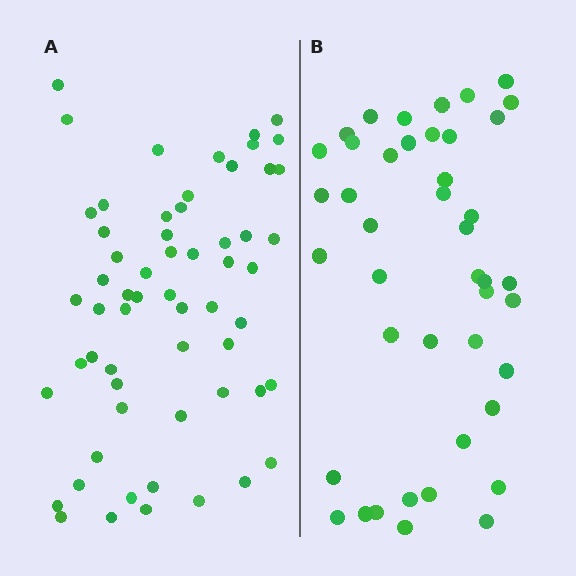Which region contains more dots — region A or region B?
Region A (the left region) has more dots.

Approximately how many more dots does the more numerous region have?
Region A has approximately 15 more dots than region B.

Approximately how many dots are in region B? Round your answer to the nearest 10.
About 40 dots. (The exact count is 43, which rounds to 40.)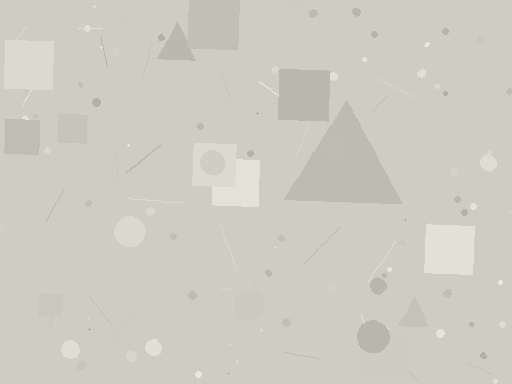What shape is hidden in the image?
A triangle is hidden in the image.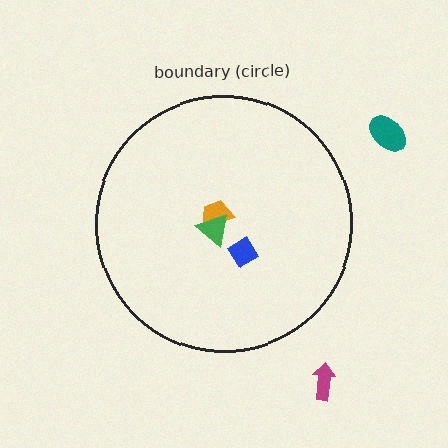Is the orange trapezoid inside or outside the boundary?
Inside.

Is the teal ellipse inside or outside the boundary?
Outside.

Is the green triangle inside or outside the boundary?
Inside.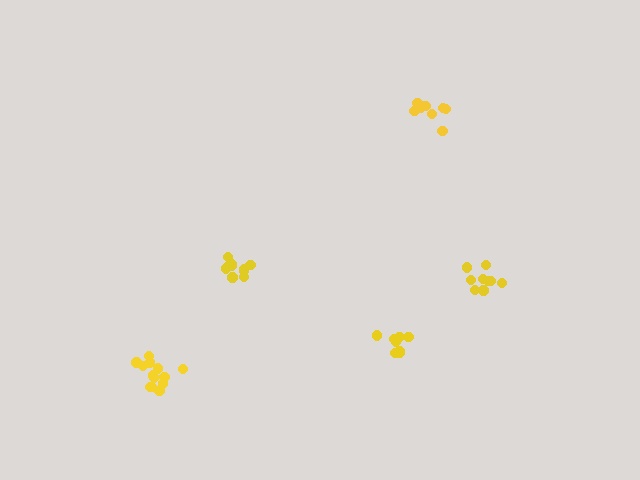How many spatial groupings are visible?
There are 5 spatial groupings.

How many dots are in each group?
Group 1: 13 dots, Group 2: 9 dots, Group 3: 10 dots, Group 4: 9 dots, Group 5: 8 dots (49 total).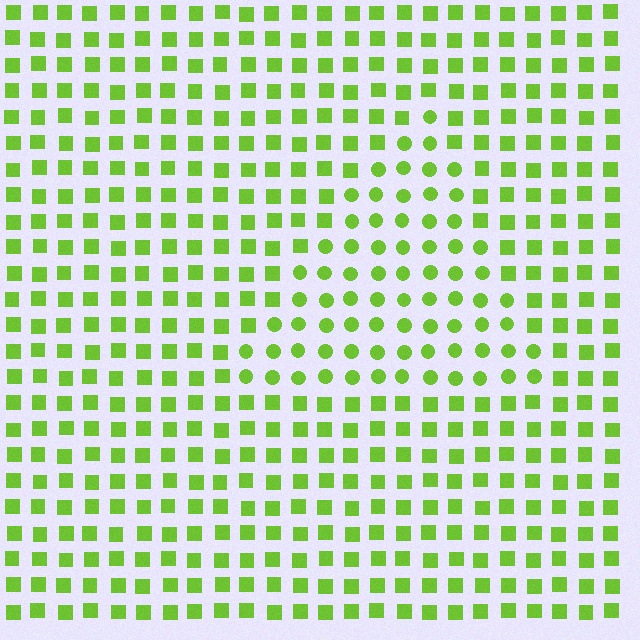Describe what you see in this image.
The image is filled with small lime elements arranged in a uniform grid. A triangle-shaped region contains circles, while the surrounding area contains squares. The boundary is defined purely by the change in element shape.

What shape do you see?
I see a triangle.